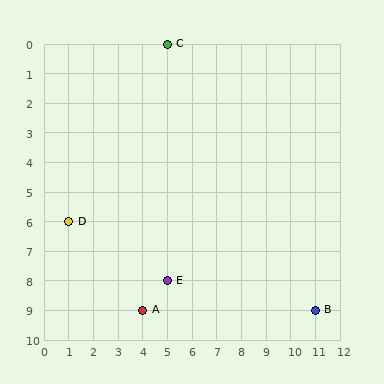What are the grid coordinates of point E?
Point E is at grid coordinates (5, 8).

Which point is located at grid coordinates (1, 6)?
Point D is at (1, 6).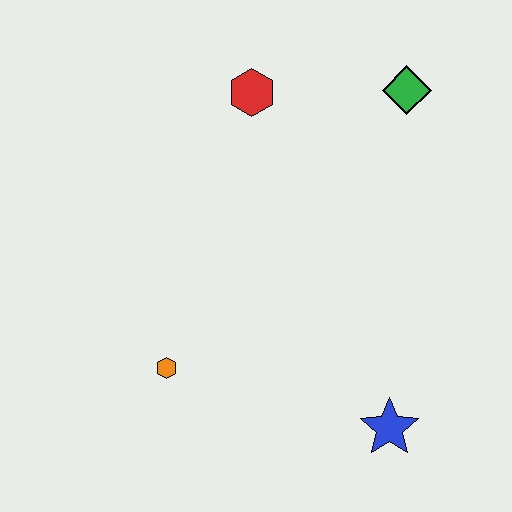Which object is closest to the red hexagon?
The green diamond is closest to the red hexagon.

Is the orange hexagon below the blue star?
No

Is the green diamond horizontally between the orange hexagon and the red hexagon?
No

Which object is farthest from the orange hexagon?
The green diamond is farthest from the orange hexagon.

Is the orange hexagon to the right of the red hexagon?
No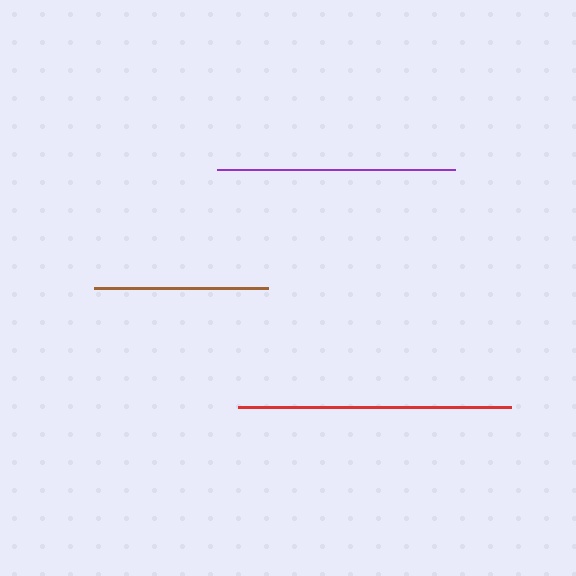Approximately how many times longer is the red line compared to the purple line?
The red line is approximately 1.2 times the length of the purple line.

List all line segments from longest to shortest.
From longest to shortest: red, purple, brown.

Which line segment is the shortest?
The brown line is the shortest at approximately 174 pixels.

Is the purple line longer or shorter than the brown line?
The purple line is longer than the brown line.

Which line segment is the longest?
The red line is the longest at approximately 273 pixels.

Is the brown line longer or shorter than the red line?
The red line is longer than the brown line.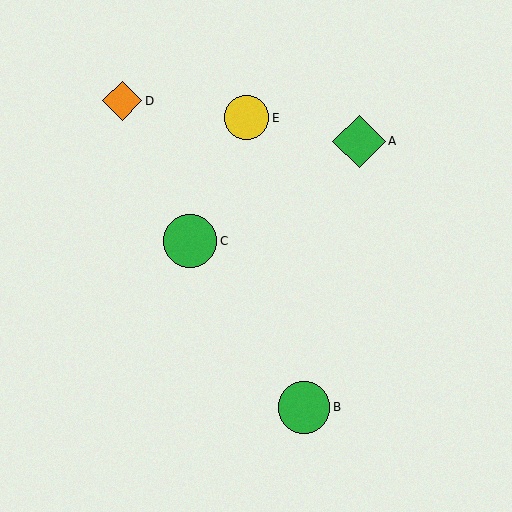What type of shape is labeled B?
Shape B is a green circle.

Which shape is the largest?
The green circle (labeled C) is the largest.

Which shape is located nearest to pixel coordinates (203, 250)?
The green circle (labeled C) at (190, 241) is nearest to that location.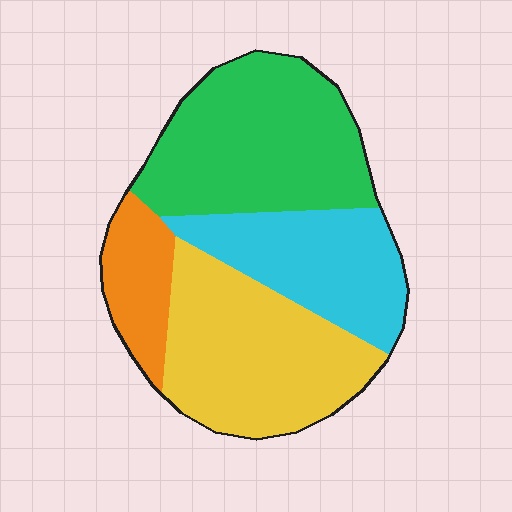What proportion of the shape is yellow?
Yellow takes up about one third (1/3) of the shape.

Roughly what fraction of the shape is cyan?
Cyan takes up about one quarter (1/4) of the shape.